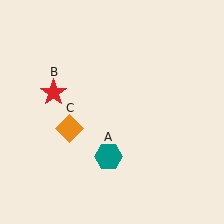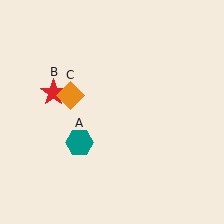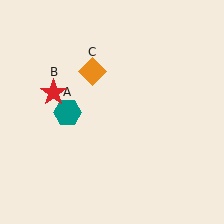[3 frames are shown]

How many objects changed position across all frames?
2 objects changed position: teal hexagon (object A), orange diamond (object C).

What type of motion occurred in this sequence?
The teal hexagon (object A), orange diamond (object C) rotated clockwise around the center of the scene.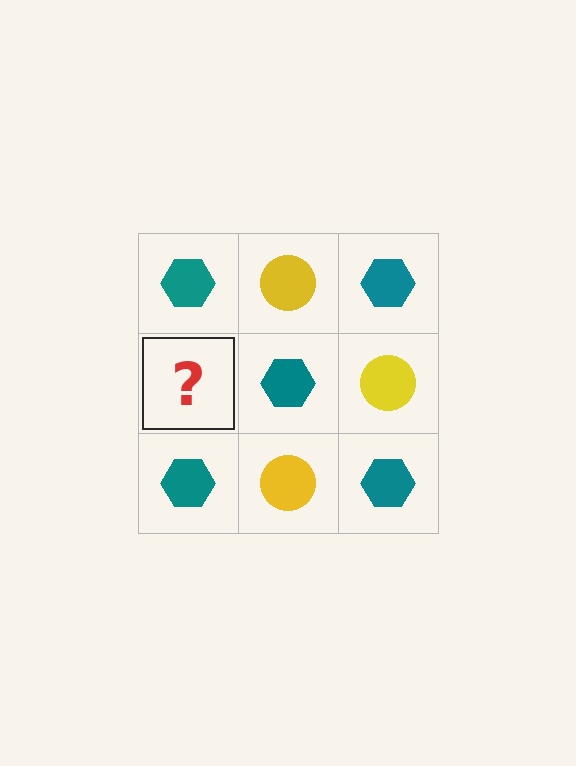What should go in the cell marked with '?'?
The missing cell should contain a yellow circle.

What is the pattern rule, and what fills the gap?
The rule is that it alternates teal hexagon and yellow circle in a checkerboard pattern. The gap should be filled with a yellow circle.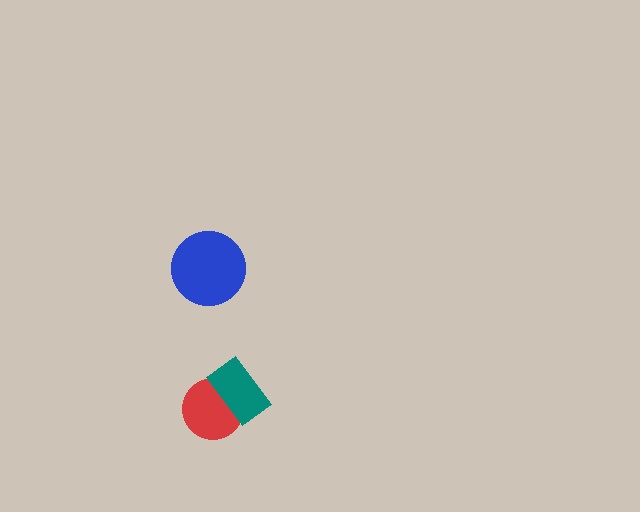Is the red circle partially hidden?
Yes, it is partially covered by another shape.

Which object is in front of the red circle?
The teal rectangle is in front of the red circle.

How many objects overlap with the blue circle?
0 objects overlap with the blue circle.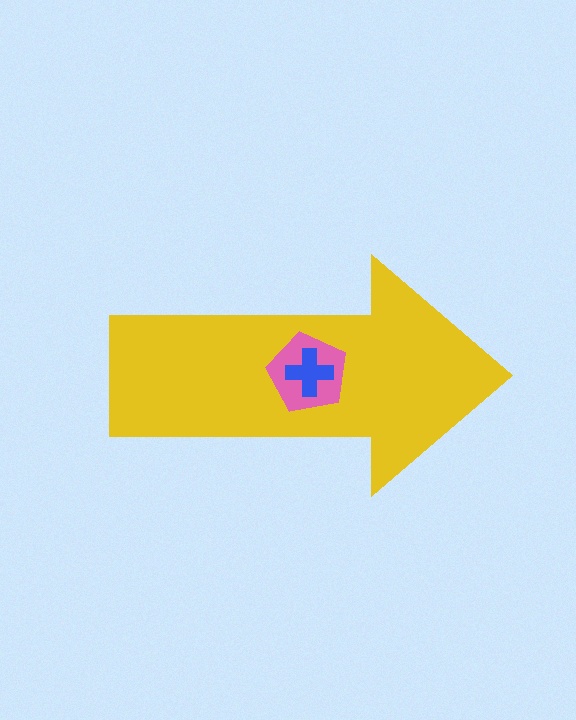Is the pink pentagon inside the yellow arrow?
Yes.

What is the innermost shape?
The blue cross.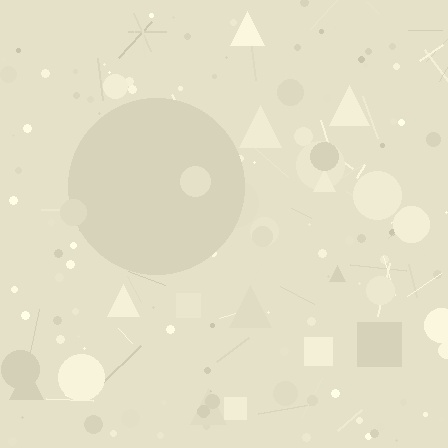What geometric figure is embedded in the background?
A circle is embedded in the background.